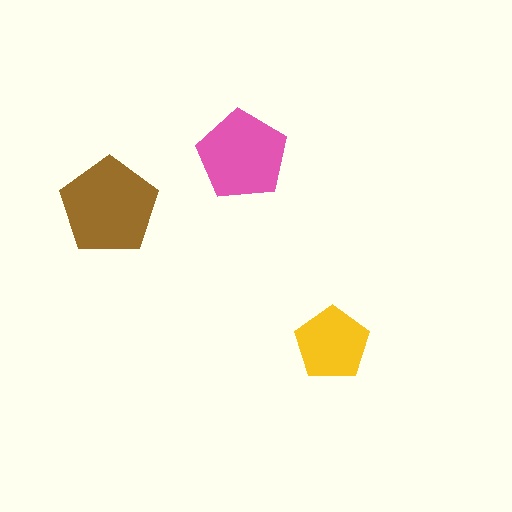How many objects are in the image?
There are 3 objects in the image.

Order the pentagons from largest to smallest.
the brown one, the pink one, the yellow one.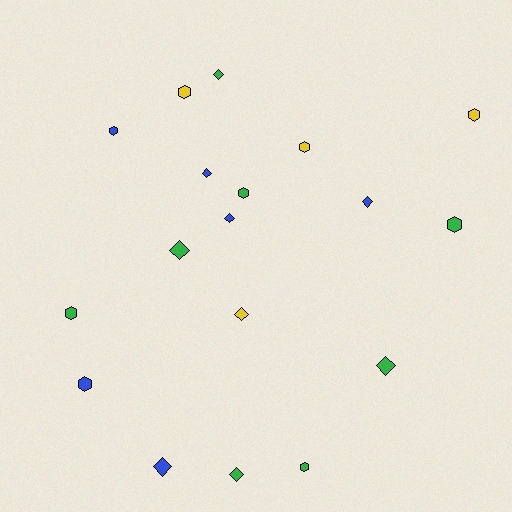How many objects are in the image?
There are 18 objects.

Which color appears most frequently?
Green, with 8 objects.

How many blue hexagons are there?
There are 2 blue hexagons.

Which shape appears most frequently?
Diamond, with 9 objects.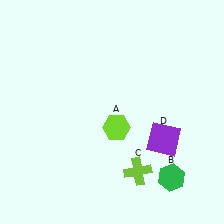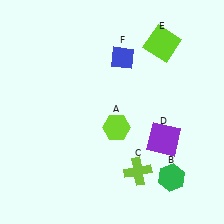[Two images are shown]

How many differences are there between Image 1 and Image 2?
There are 2 differences between the two images.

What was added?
A lime square (E), a blue diamond (F) were added in Image 2.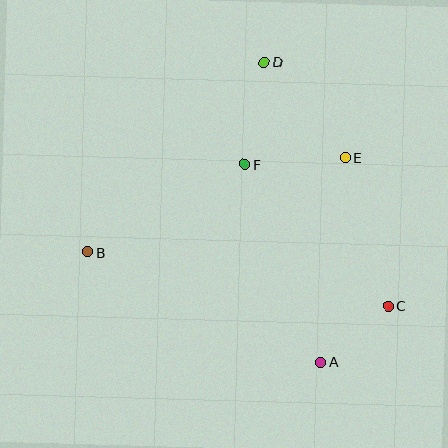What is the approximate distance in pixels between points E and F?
The distance between E and F is approximately 101 pixels.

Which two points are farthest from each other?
Points A and D are farthest from each other.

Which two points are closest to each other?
Points A and C are closest to each other.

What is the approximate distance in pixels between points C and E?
The distance between C and E is approximately 155 pixels.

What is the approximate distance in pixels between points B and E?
The distance between B and E is approximately 274 pixels.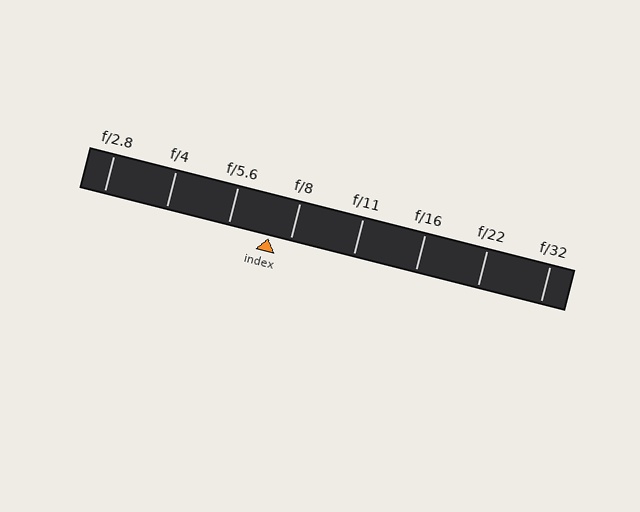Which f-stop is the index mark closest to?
The index mark is closest to f/8.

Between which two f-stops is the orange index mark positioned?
The index mark is between f/5.6 and f/8.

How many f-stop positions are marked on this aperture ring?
There are 8 f-stop positions marked.